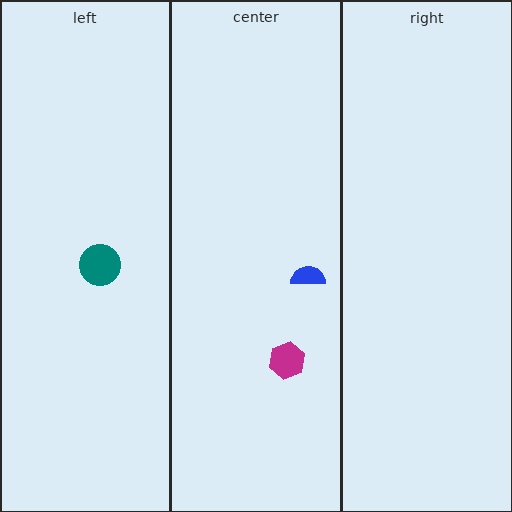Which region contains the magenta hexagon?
The center region.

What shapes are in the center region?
The magenta hexagon, the blue semicircle.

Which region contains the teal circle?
The left region.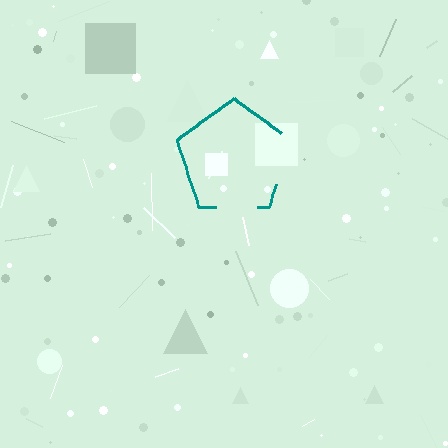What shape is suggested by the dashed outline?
The dashed outline suggests a pentagon.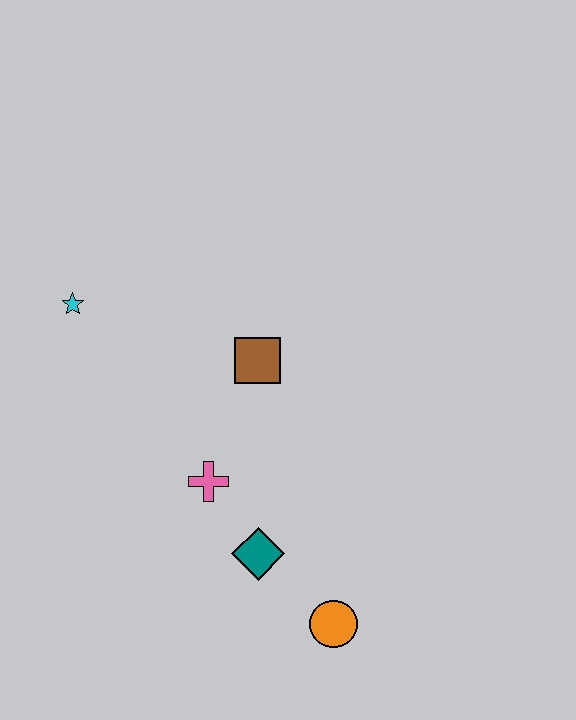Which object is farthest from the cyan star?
The orange circle is farthest from the cyan star.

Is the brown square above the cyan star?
No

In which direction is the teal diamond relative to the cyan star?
The teal diamond is below the cyan star.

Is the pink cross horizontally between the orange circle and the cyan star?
Yes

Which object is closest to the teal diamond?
The pink cross is closest to the teal diamond.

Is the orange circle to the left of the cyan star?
No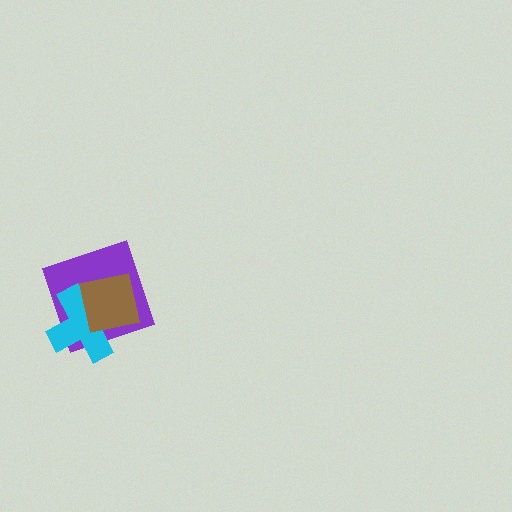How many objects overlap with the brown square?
2 objects overlap with the brown square.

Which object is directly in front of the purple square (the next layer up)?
The cyan cross is directly in front of the purple square.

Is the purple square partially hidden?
Yes, it is partially covered by another shape.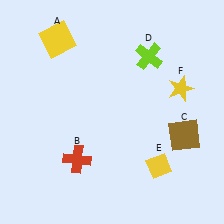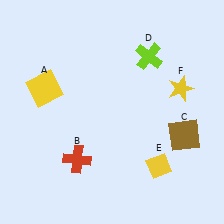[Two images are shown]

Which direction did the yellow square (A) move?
The yellow square (A) moved down.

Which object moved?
The yellow square (A) moved down.